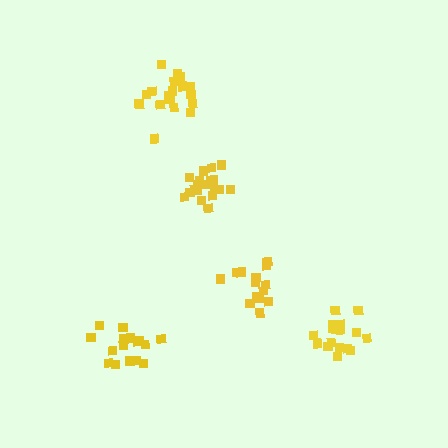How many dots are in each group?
Group 1: 16 dots, Group 2: 20 dots, Group 3: 15 dots, Group 4: 18 dots, Group 5: 17 dots (86 total).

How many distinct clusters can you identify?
There are 5 distinct clusters.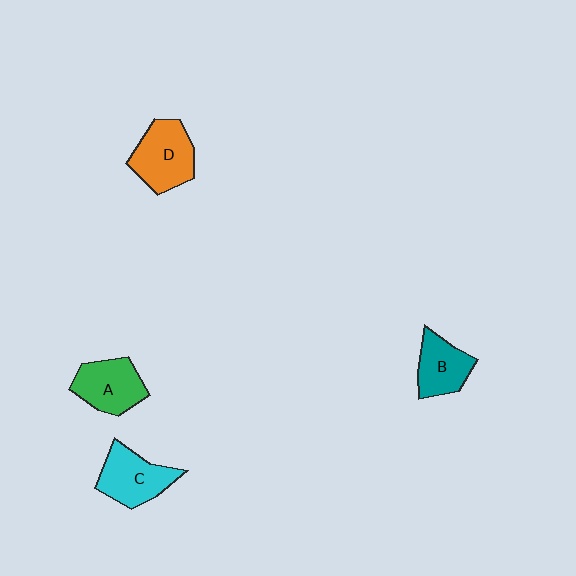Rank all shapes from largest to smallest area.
From largest to smallest: D (orange), C (cyan), A (green), B (teal).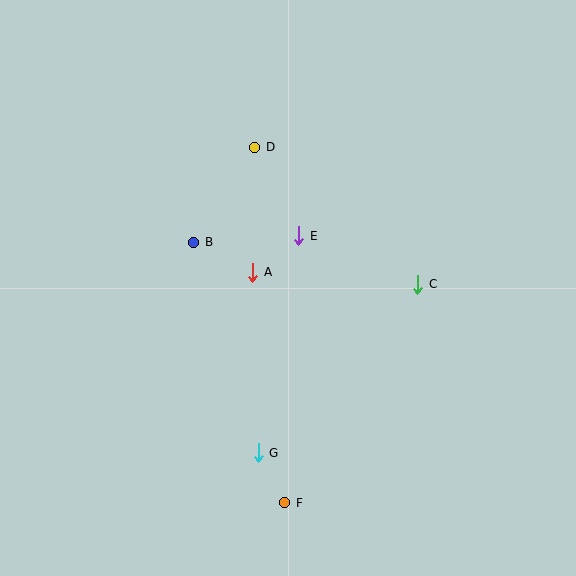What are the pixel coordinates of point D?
Point D is at (255, 147).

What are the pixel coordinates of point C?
Point C is at (418, 284).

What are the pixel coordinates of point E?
Point E is at (299, 236).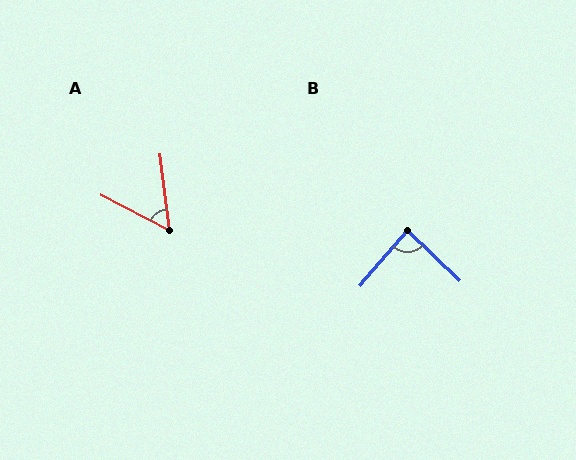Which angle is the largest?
B, at approximately 86 degrees.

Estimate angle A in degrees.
Approximately 55 degrees.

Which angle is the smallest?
A, at approximately 55 degrees.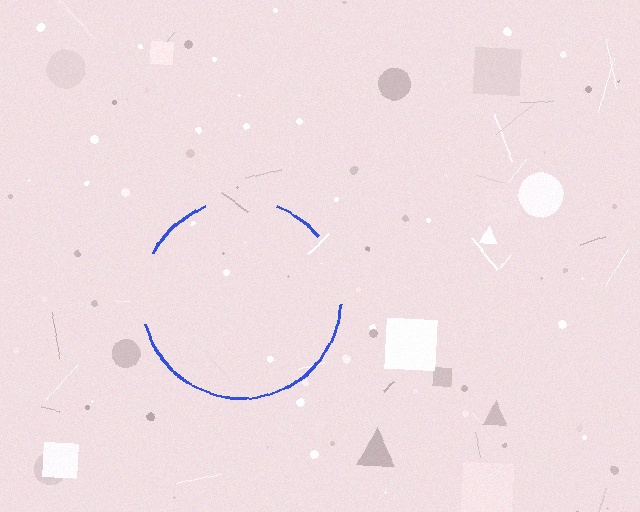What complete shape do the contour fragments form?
The contour fragments form a circle.